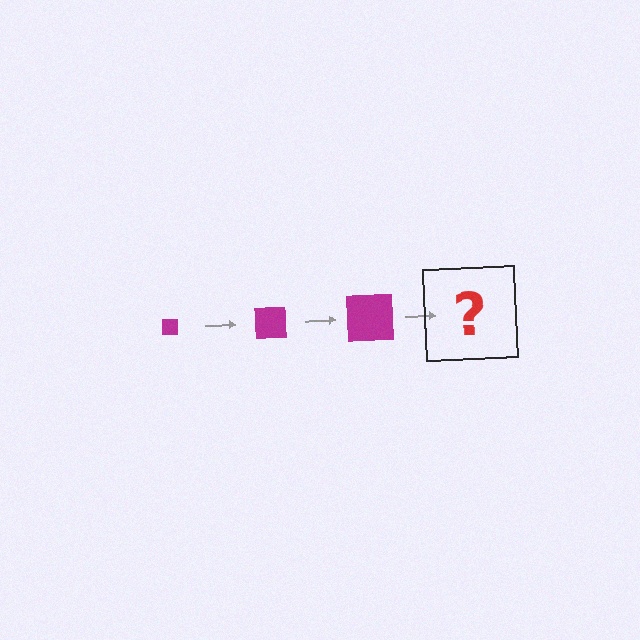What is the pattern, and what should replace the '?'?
The pattern is that the square gets progressively larger each step. The '?' should be a magenta square, larger than the previous one.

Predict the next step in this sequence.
The next step is a magenta square, larger than the previous one.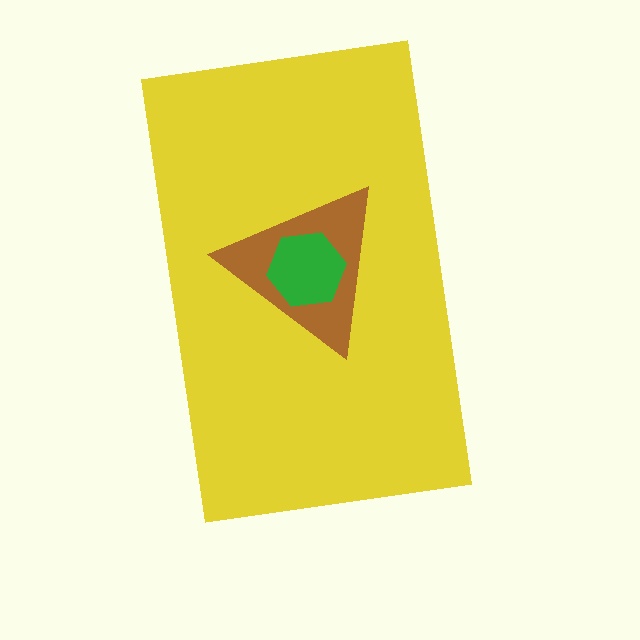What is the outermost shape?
The yellow rectangle.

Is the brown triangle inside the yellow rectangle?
Yes.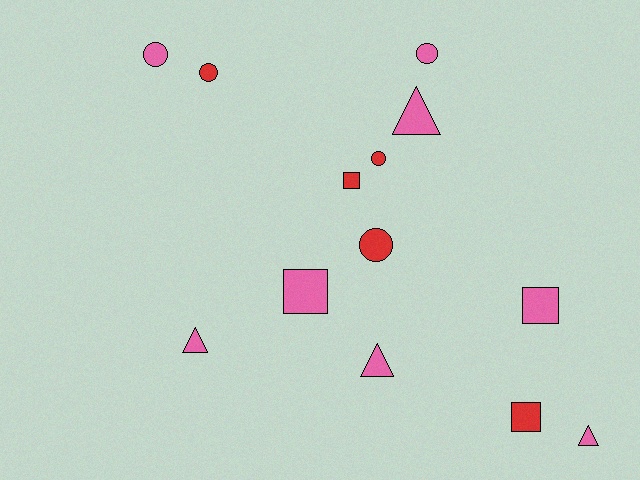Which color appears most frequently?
Pink, with 8 objects.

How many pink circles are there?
There are 2 pink circles.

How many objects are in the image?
There are 13 objects.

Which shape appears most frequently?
Circle, with 5 objects.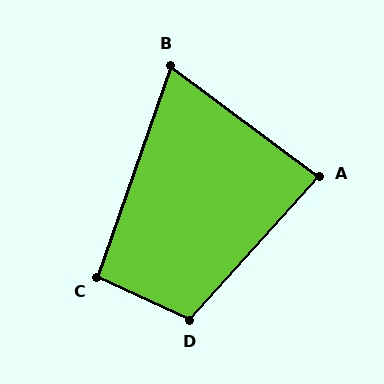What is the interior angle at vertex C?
Approximately 96 degrees (obtuse).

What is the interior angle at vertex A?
Approximately 84 degrees (acute).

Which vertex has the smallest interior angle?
B, at approximately 72 degrees.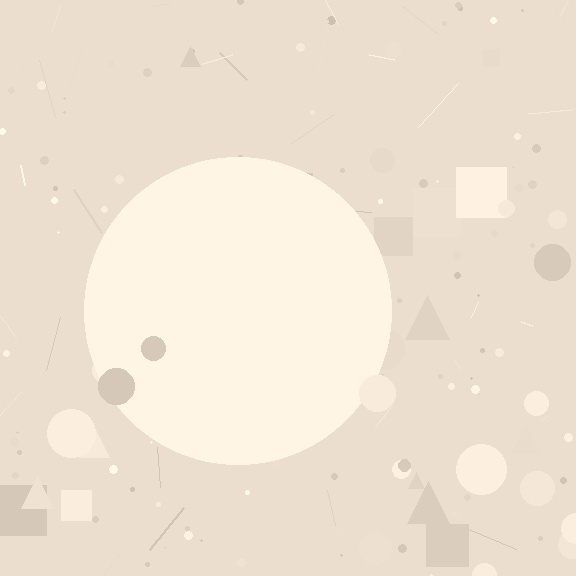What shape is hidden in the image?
A circle is hidden in the image.